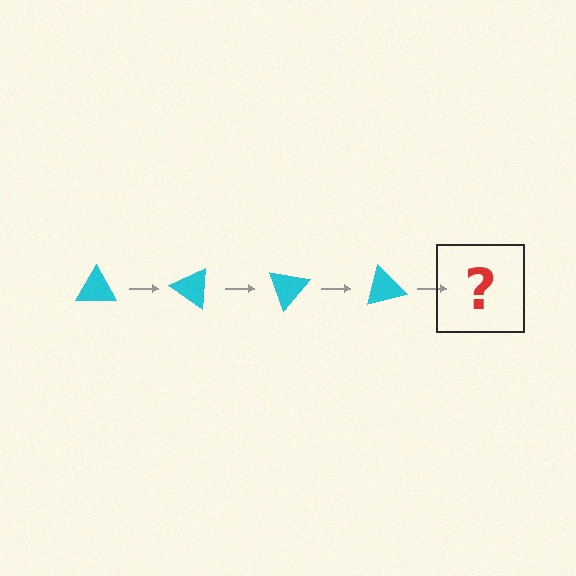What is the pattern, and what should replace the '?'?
The pattern is that the triangle rotates 35 degrees each step. The '?' should be a cyan triangle rotated 140 degrees.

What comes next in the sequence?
The next element should be a cyan triangle rotated 140 degrees.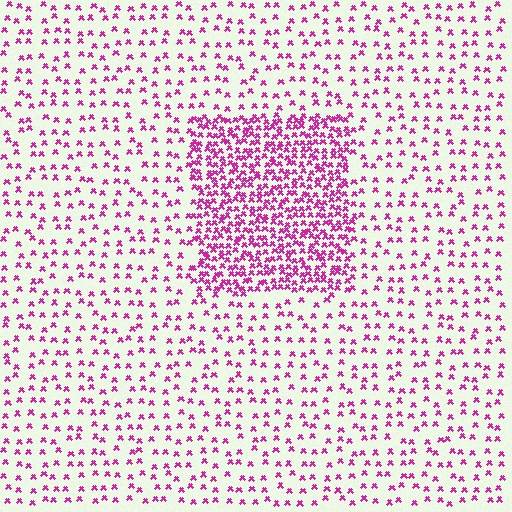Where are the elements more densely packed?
The elements are more densely packed inside the rectangle boundary.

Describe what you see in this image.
The image contains small magenta elements arranged at two different densities. A rectangle-shaped region is visible where the elements are more densely packed than the surrounding area.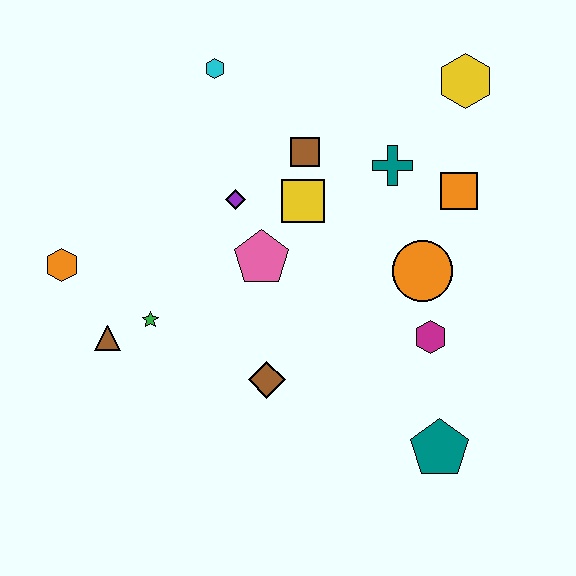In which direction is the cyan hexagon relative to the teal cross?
The cyan hexagon is to the left of the teal cross.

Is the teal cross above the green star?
Yes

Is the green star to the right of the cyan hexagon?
No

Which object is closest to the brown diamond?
The pink pentagon is closest to the brown diamond.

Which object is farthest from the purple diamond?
The teal pentagon is farthest from the purple diamond.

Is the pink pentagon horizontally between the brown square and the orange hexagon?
Yes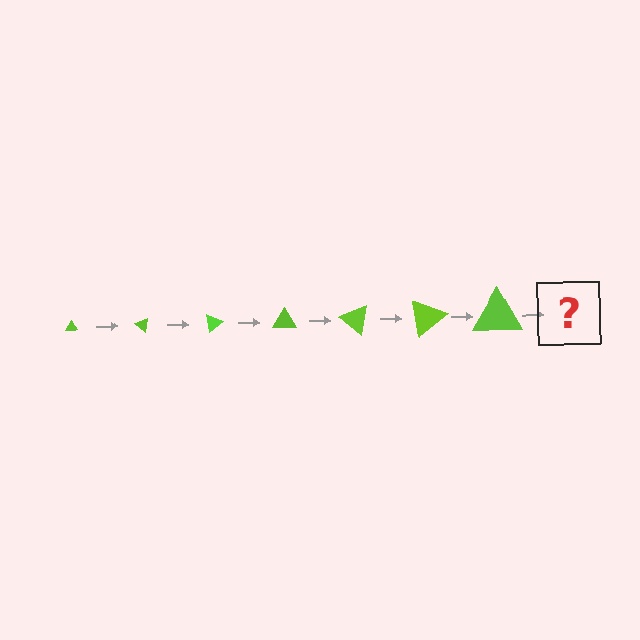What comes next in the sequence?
The next element should be a triangle, larger than the previous one and rotated 280 degrees from the start.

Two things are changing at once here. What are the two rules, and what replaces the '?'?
The two rules are that the triangle grows larger each step and it rotates 40 degrees each step. The '?' should be a triangle, larger than the previous one and rotated 280 degrees from the start.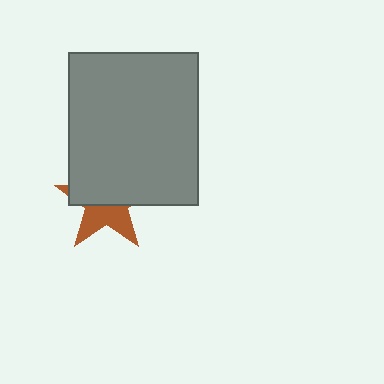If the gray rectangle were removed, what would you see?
You would see the complete brown star.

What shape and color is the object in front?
The object in front is a gray rectangle.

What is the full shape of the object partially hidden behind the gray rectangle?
The partially hidden object is a brown star.